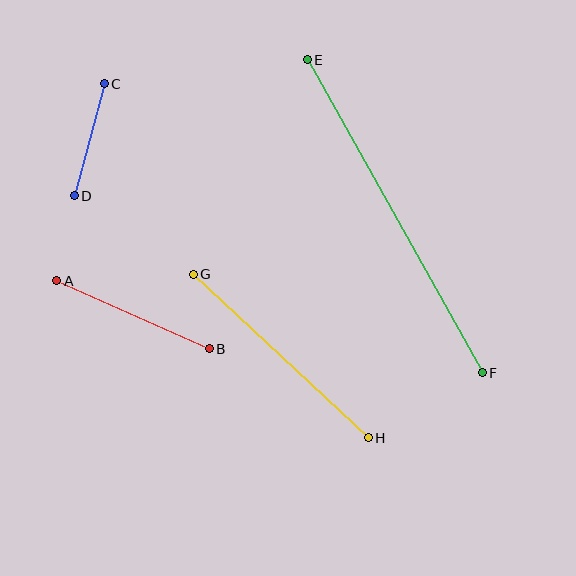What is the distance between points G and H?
The distance is approximately 239 pixels.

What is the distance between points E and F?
The distance is approximately 358 pixels.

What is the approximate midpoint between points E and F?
The midpoint is at approximately (395, 216) pixels.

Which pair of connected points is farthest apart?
Points E and F are farthest apart.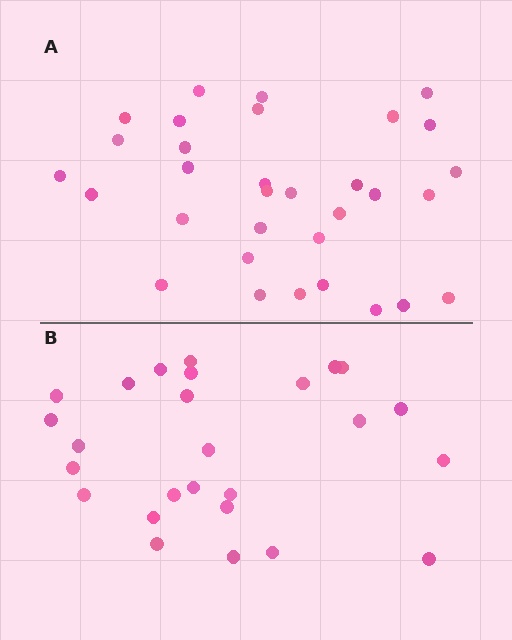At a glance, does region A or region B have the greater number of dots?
Region A (the top region) has more dots.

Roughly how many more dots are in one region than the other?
Region A has about 6 more dots than region B.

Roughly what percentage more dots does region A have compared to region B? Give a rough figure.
About 25% more.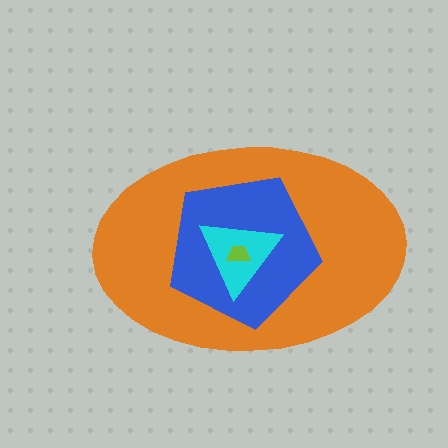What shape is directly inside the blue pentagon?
The cyan triangle.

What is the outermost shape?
The orange ellipse.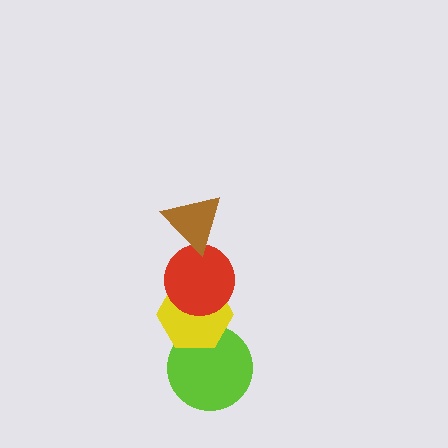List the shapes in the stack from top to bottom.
From top to bottom: the brown triangle, the red circle, the yellow hexagon, the lime circle.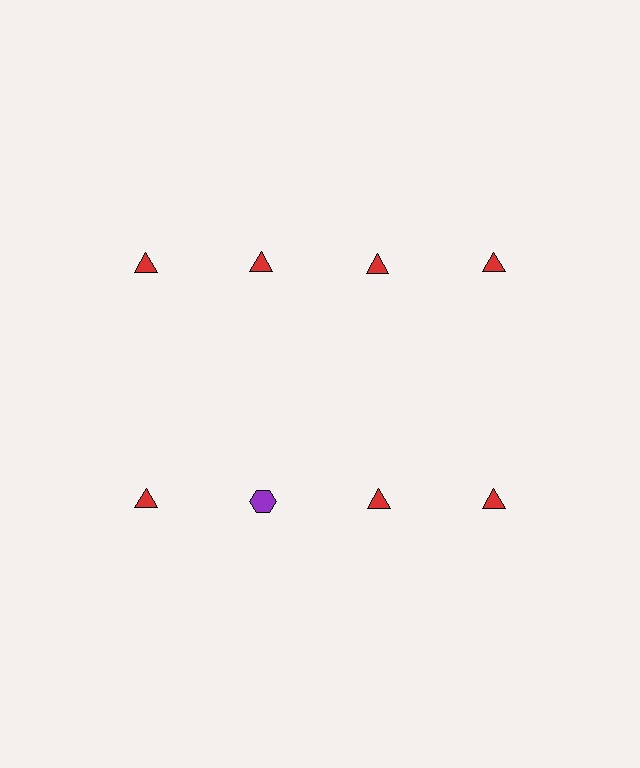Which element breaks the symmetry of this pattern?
The purple hexagon in the second row, second from left column breaks the symmetry. All other shapes are red triangles.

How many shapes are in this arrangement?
There are 8 shapes arranged in a grid pattern.